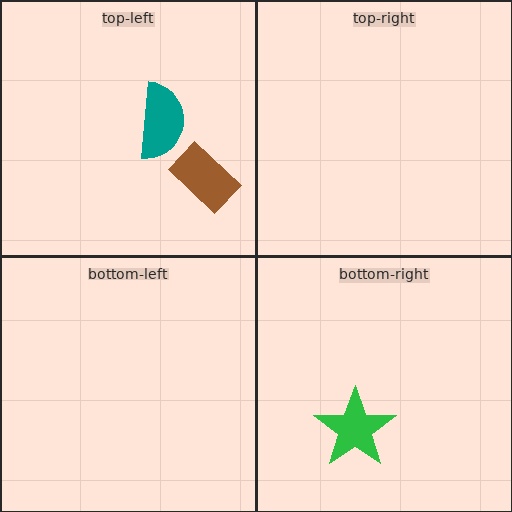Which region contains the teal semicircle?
The top-left region.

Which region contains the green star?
The bottom-right region.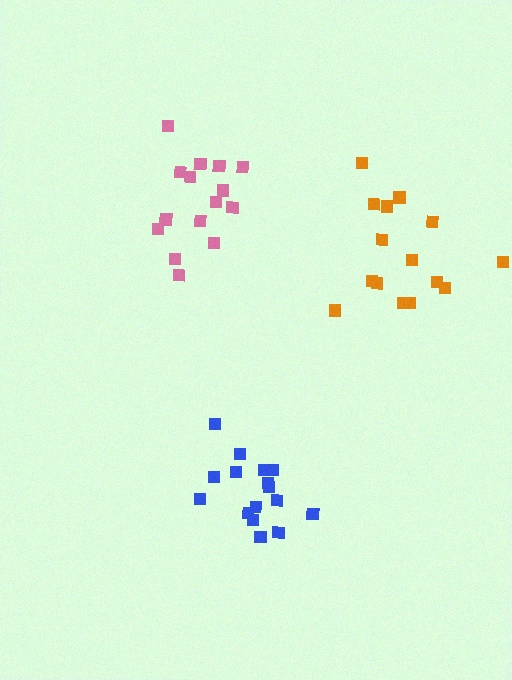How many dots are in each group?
Group 1: 15 dots, Group 2: 15 dots, Group 3: 16 dots (46 total).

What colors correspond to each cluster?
The clusters are colored: pink, orange, blue.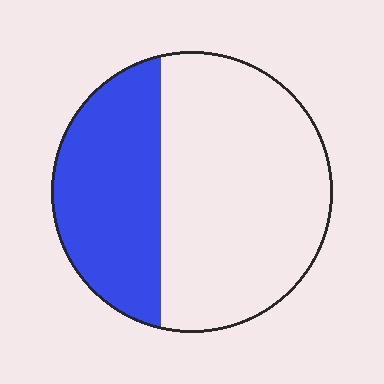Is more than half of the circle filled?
No.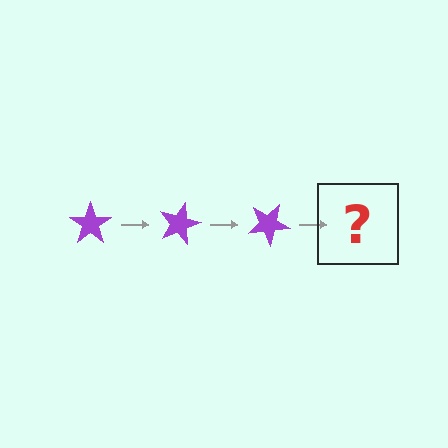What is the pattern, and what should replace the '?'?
The pattern is that the star rotates 15 degrees each step. The '?' should be a purple star rotated 45 degrees.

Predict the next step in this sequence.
The next step is a purple star rotated 45 degrees.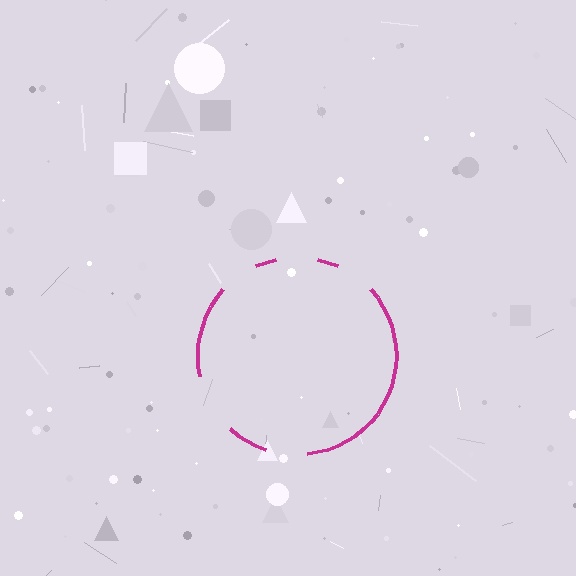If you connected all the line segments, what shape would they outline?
They would outline a circle.